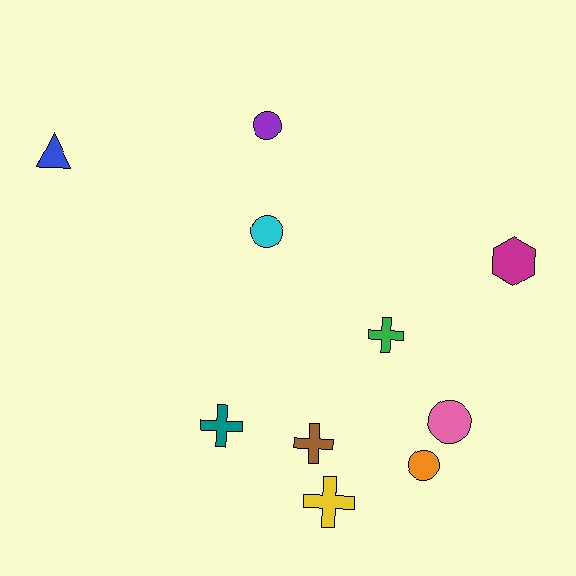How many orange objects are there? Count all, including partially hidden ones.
There is 1 orange object.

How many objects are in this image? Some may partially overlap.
There are 10 objects.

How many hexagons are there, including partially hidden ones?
There is 1 hexagon.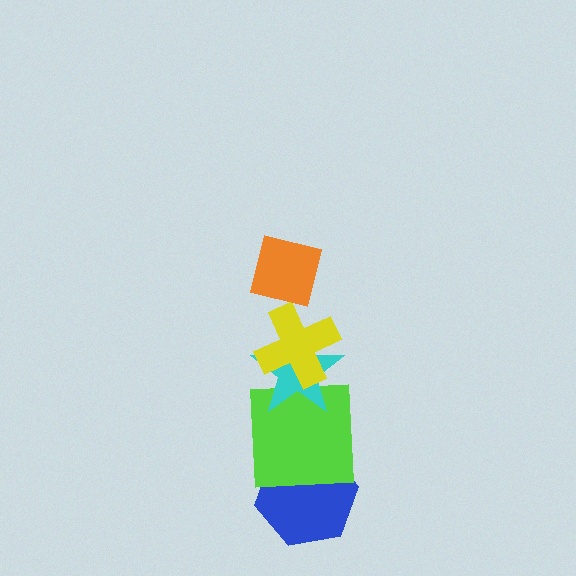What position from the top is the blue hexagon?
The blue hexagon is 5th from the top.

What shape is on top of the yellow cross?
The orange square is on top of the yellow cross.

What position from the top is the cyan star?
The cyan star is 3rd from the top.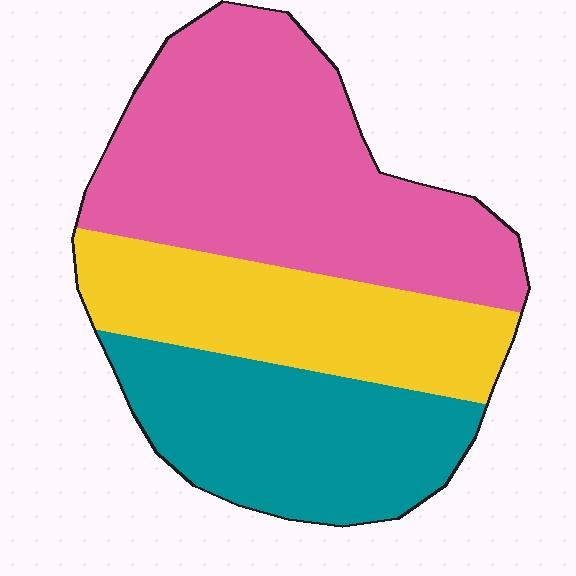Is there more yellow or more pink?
Pink.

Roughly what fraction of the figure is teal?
Teal takes up about one quarter (1/4) of the figure.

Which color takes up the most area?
Pink, at roughly 45%.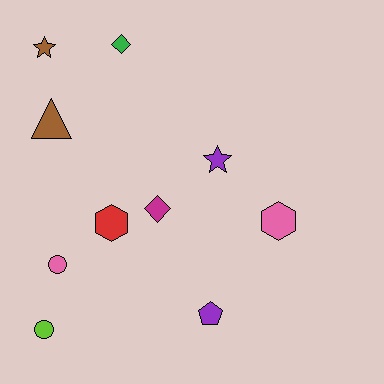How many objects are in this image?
There are 10 objects.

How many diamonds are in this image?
There are 2 diamonds.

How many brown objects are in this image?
There are 2 brown objects.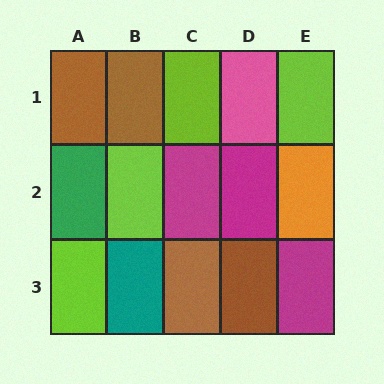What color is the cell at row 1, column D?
Pink.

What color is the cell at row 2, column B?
Lime.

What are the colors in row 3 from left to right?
Lime, teal, brown, brown, magenta.